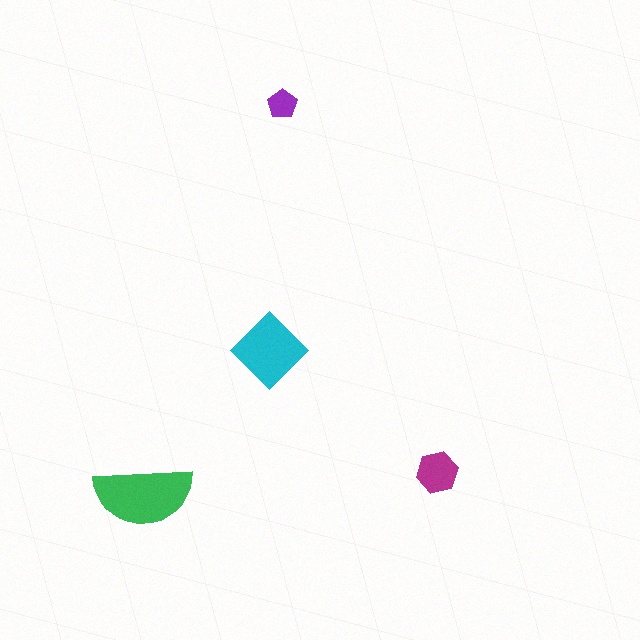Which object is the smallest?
The purple pentagon.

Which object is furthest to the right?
The magenta hexagon is rightmost.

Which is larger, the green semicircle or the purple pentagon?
The green semicircle.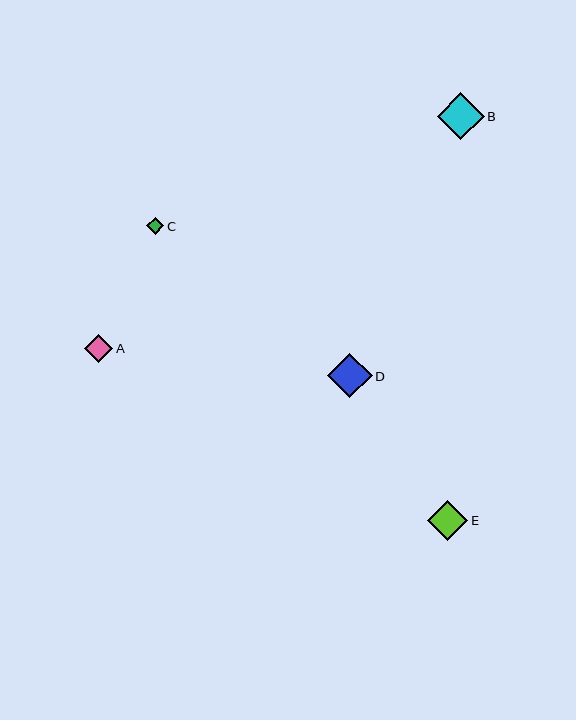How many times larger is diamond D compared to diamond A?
Diamond D is approximately 1.6 times the size of diamond A.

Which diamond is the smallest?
Diamond C is the smallest with a size of approximately 17 pixels.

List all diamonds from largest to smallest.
From largest to smallest: B, D, E, A, C.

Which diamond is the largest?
Diamond B is the largest with a size of approximately 47 pixels.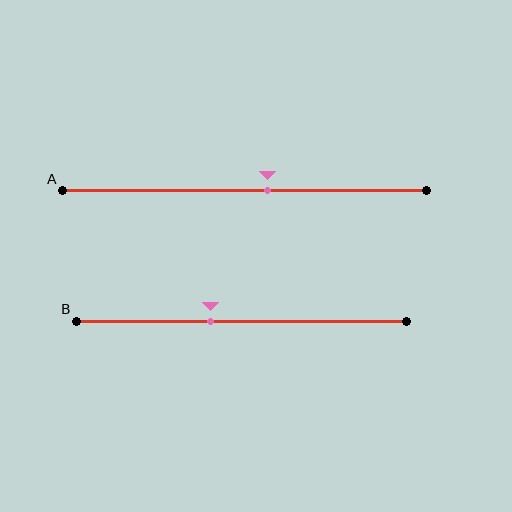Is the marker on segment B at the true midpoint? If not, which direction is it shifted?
No, the marker on segment B is shifted to the left by about 9% of the segment length.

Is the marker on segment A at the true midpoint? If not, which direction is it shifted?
No, the marker on segment A is shifted to the right by about 6% of the segment length.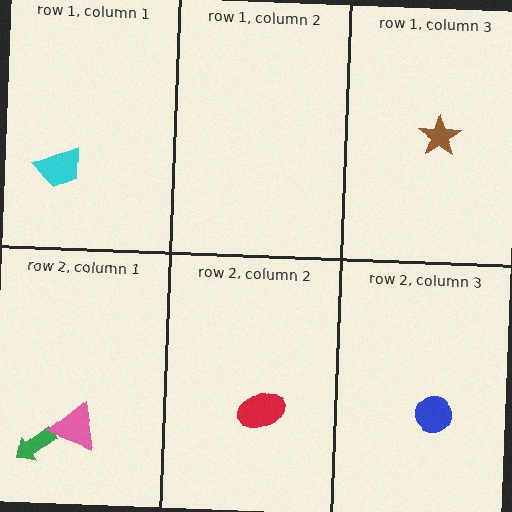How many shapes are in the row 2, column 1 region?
2.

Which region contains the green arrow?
The row 2, column 1 region.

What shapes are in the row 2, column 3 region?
The blue circle.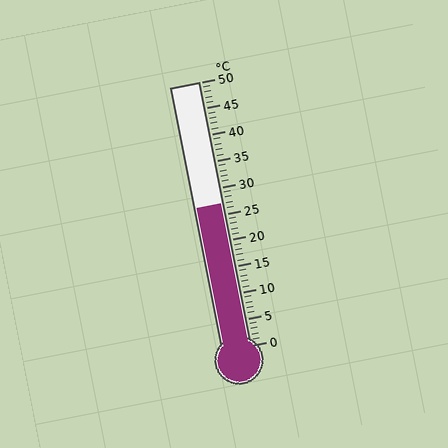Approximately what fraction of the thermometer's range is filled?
The thermometer is filled to approximately 55% of its range.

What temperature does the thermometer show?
The thermometer shows approximately 27°C.